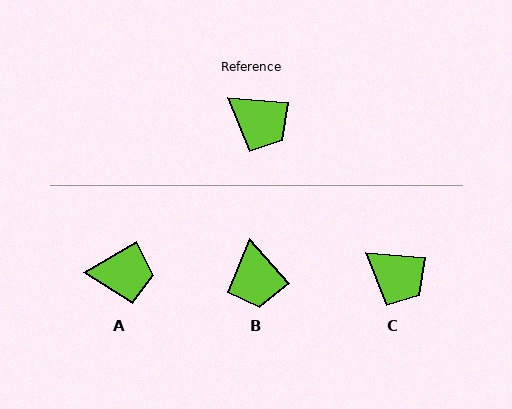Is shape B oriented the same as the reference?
No, it is off by about 44 degrees.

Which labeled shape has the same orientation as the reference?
C.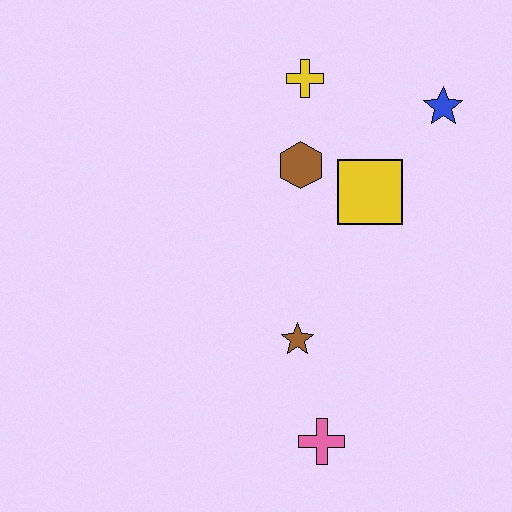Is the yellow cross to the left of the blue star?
Yes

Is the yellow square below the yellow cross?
Yes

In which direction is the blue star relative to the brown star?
The blue star is above the brown star.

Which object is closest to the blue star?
The yellow square is closest to the blue star.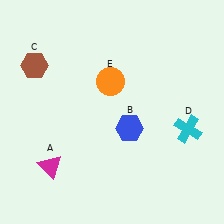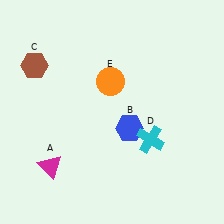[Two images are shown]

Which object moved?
The cyan cross (D) moved left.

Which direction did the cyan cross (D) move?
The cyan cross (D) moved left.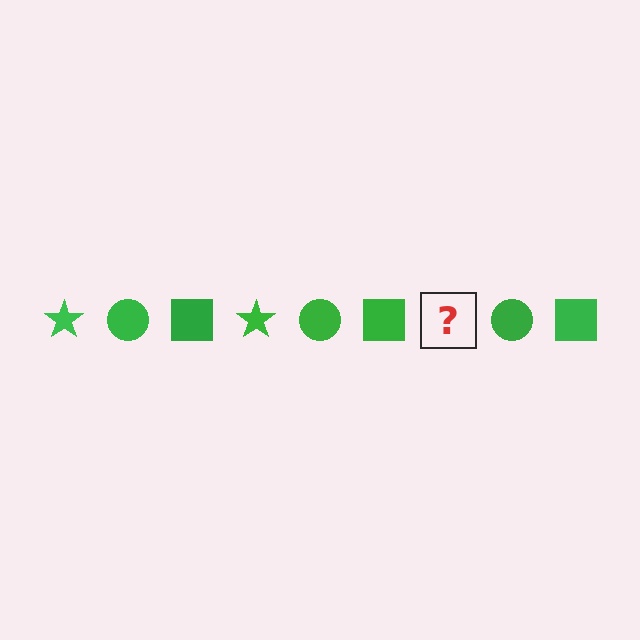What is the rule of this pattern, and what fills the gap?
The rule is that the pattern cycles through star, circle, square shapes in green. The gap should be filled with a green star.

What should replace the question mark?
The question mark should be replaced with a green star.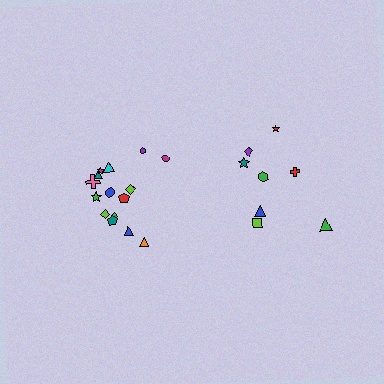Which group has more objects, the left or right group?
The left group.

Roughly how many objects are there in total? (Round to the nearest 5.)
Roughly 25 objects in total.